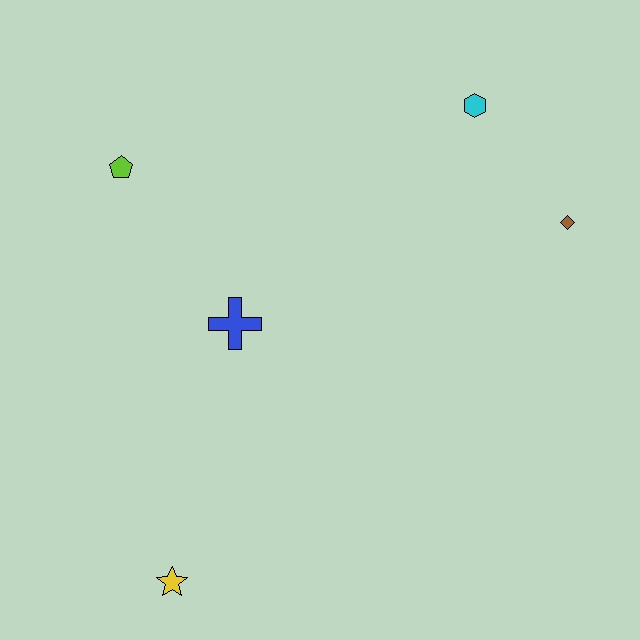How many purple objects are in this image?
There are no purple objects.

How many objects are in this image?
There are 5 objects.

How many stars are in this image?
There is 1 star.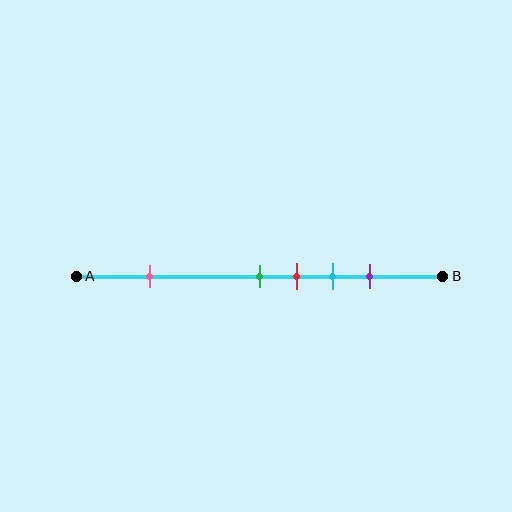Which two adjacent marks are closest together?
The green and red marks are the closest adjacent pair.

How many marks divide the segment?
There are 5 marks dividing the segment.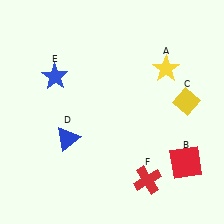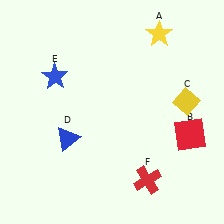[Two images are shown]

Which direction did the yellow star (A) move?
The yellow star (A) moved up.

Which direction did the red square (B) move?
The red square (B) moved up.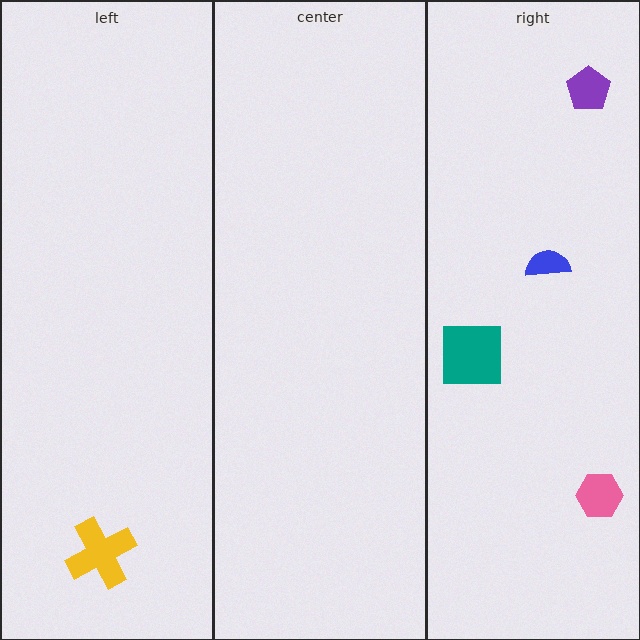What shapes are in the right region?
The teal square, the blue semicircle, the purple pentagon, the pink hexagon.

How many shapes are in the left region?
1.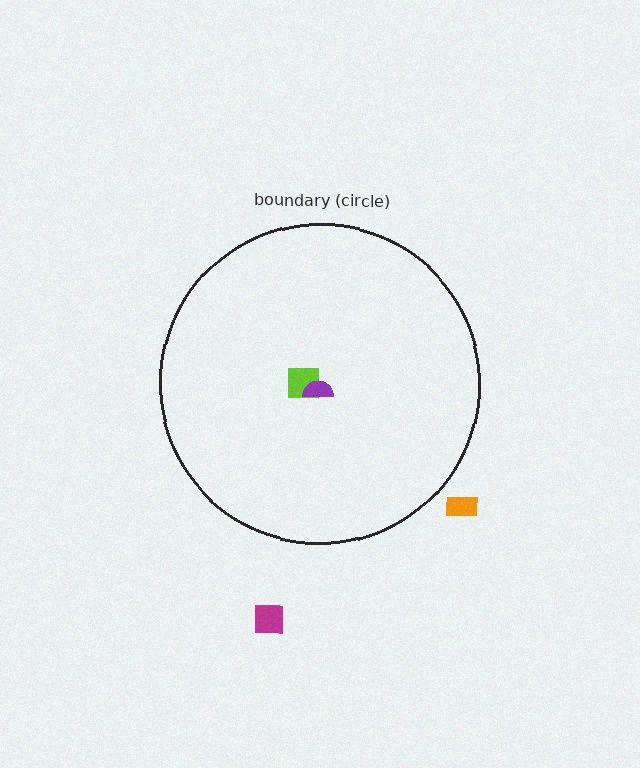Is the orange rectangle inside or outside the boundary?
Outside.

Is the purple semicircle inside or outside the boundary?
Inside.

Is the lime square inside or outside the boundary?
Inside.